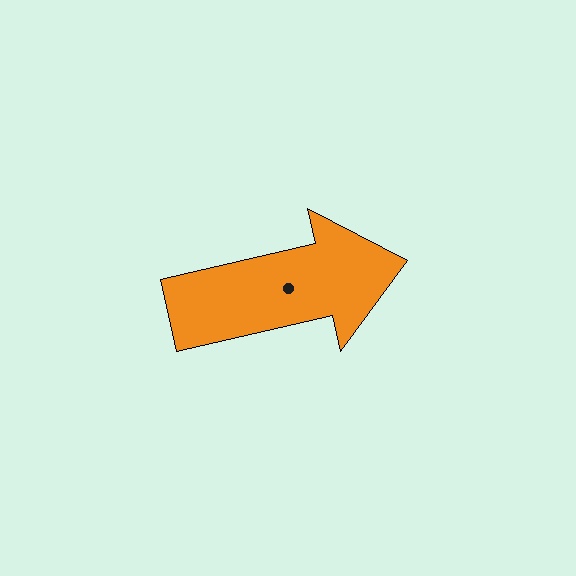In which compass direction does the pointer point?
East.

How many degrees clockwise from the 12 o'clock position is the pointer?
Approximately 77 degrees.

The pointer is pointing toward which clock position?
Roughly 3 o'clock.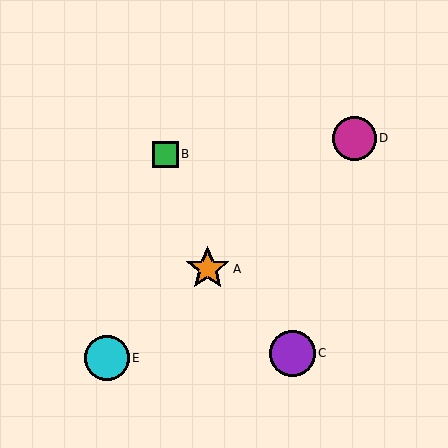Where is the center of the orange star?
The center of the orange star is at (208, 269).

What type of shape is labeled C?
Shape C is a purple circle.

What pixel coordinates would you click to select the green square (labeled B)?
Click at (165, 154) to select the green square B.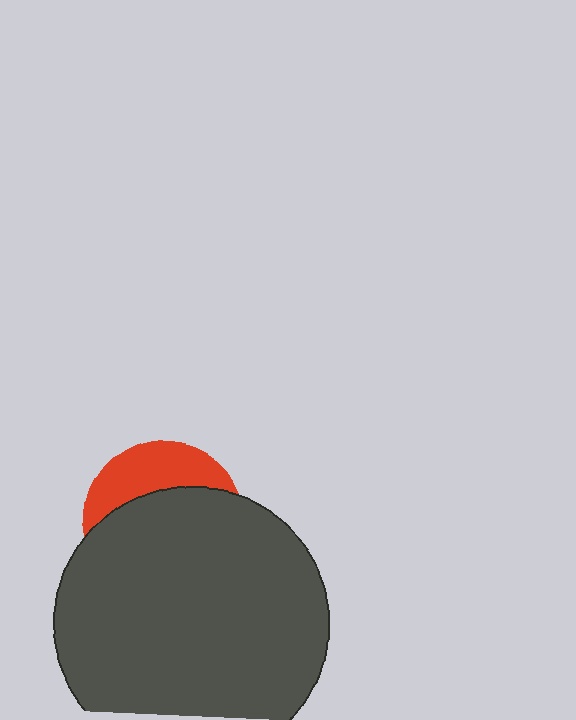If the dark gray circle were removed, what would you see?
You would see the complete red circle.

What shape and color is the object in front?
The object in front is a dark gray circle.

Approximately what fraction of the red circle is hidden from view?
Roughly 68% of the red circle is hidden behind the dark gray circle.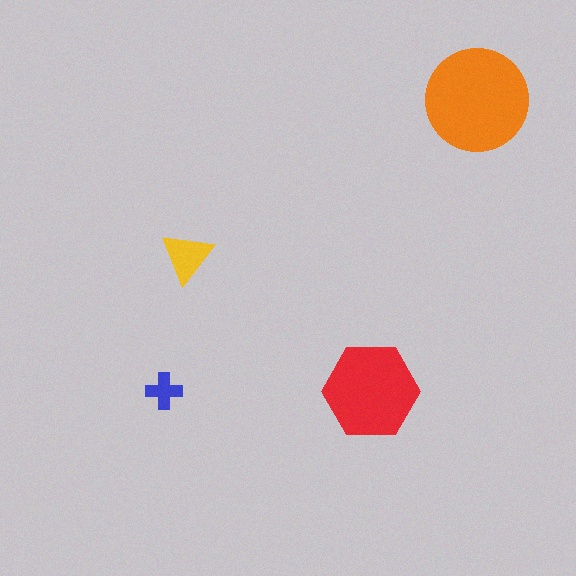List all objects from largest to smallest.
The orange circle, the red hexagon, the yellow triangle, the blue cross.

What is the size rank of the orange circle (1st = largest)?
1st.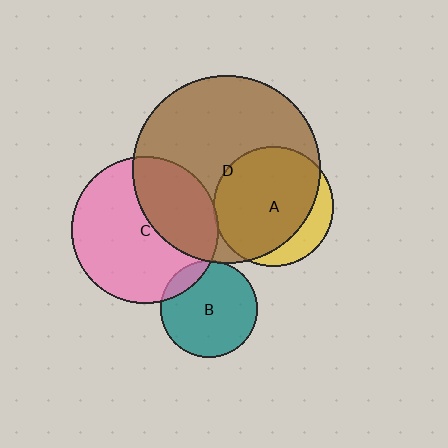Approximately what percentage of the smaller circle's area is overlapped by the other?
Approximately 5%.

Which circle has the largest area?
Circle D (brown).